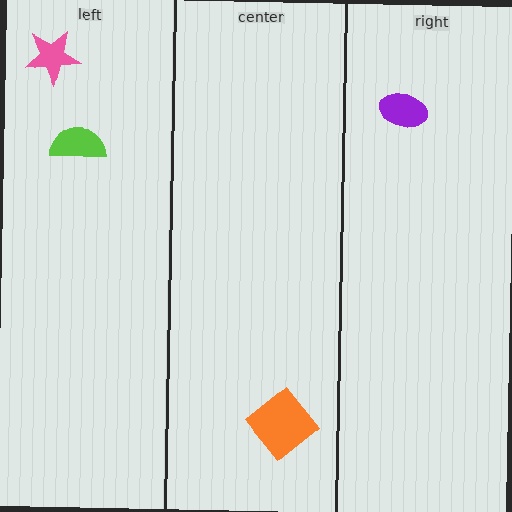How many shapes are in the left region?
2.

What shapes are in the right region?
The purple ellipse.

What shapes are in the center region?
The orange diamond.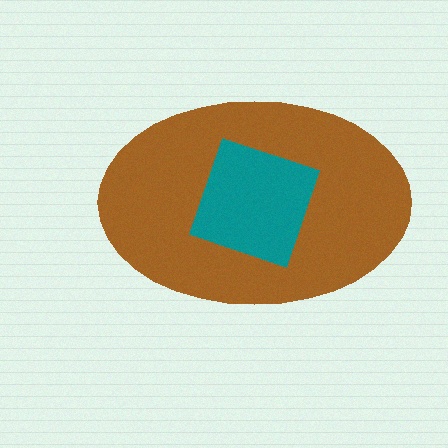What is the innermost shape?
The teal square.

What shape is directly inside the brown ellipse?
The teal square.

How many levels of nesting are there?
2.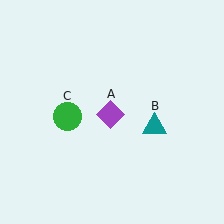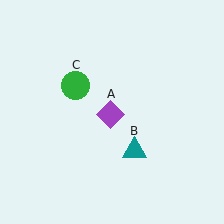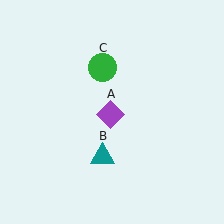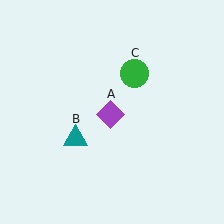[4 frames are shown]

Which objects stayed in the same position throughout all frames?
Purple diamond (object A) remained stationary.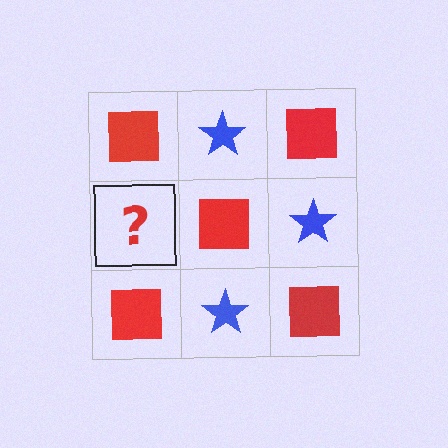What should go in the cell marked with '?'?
The missing cell should contain a blue star.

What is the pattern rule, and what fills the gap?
The rule is that it alternates red square and blue star in a checkerboard pattern. The gap should be filled with a blue star.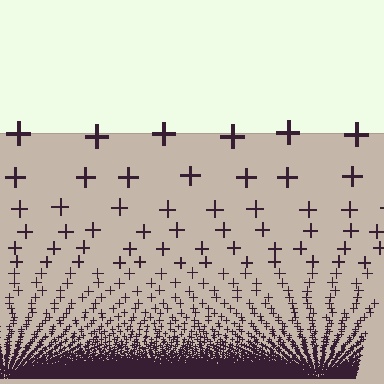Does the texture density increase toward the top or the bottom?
Density increases toward the bottom.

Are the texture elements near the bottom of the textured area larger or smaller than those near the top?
Smaller. The gradient is inverted — elements near the bottom are smaller and denser.